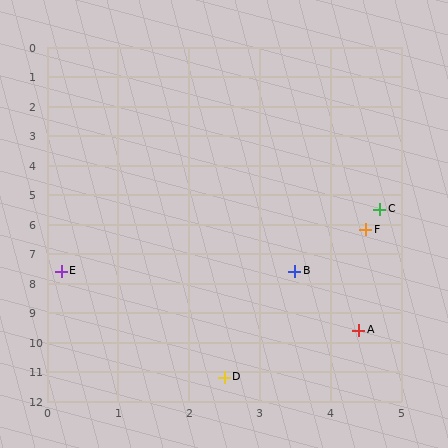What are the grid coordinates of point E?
Point E is at approximately (0.2, 7.6).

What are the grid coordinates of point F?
Point F is at approximately (4.5, 6.2).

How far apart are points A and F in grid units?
Points A and F are about 3.4 grid units apart.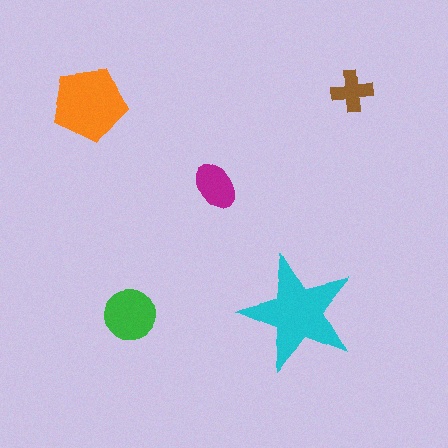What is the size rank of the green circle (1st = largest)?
3rd.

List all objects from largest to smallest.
The cyan star, the orange pentagon, the green circle, the magenta ellipse, the brown cross.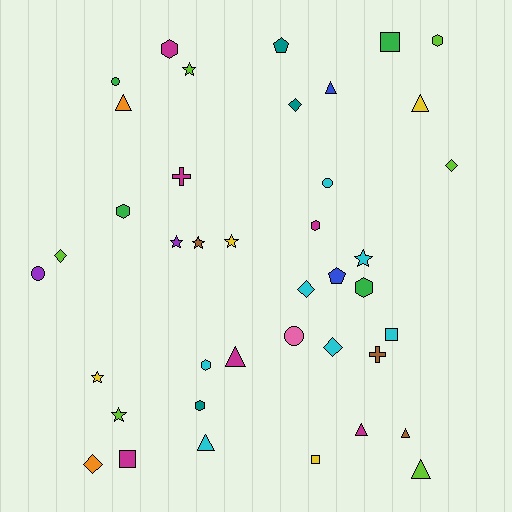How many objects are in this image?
There are 40 objects.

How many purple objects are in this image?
There are 2 purple objects.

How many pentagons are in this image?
There are 2 pentagons.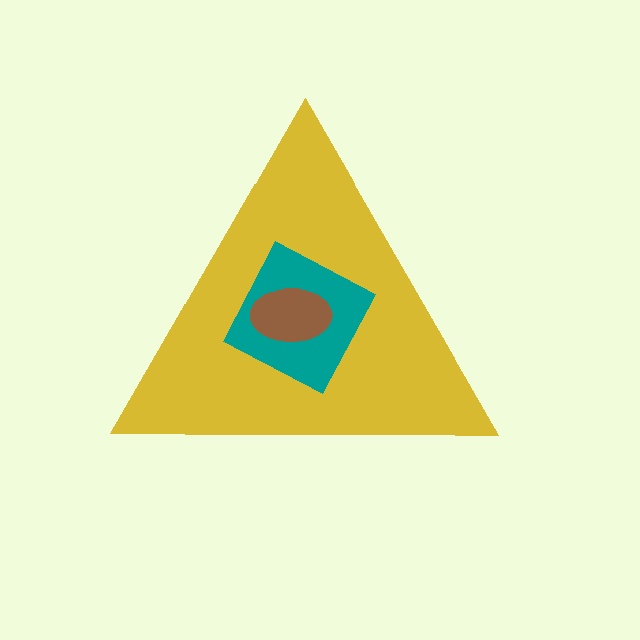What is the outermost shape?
The yellow triangle.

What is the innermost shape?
The brown ellipse.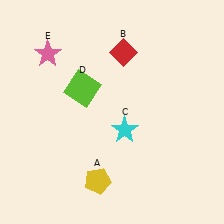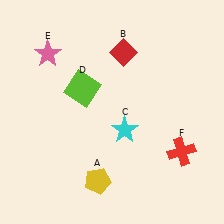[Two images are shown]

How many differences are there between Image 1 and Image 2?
There is 1 difference between the two images.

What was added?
A red cross (F) was added in Image 2.